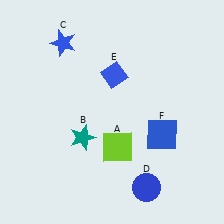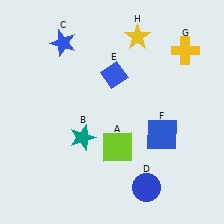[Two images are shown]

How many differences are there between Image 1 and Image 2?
There are 2 differences between the two images.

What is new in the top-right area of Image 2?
A yellow star (H) was added in the top-right area of Image 2.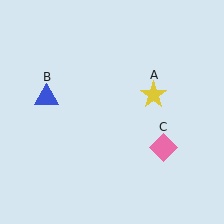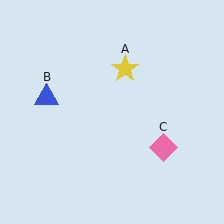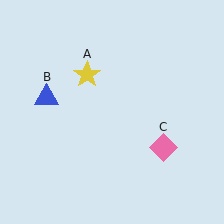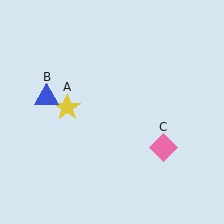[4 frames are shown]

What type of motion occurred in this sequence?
The yellow star (object A) rotated counterclockwise around the center of the scene.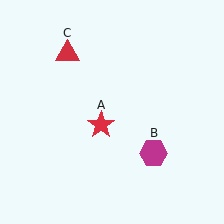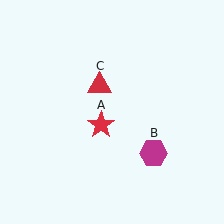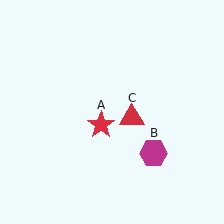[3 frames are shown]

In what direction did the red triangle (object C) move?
The red triangle (object C) moved down and to the right.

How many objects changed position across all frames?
1 object changed position: red triangle (object C).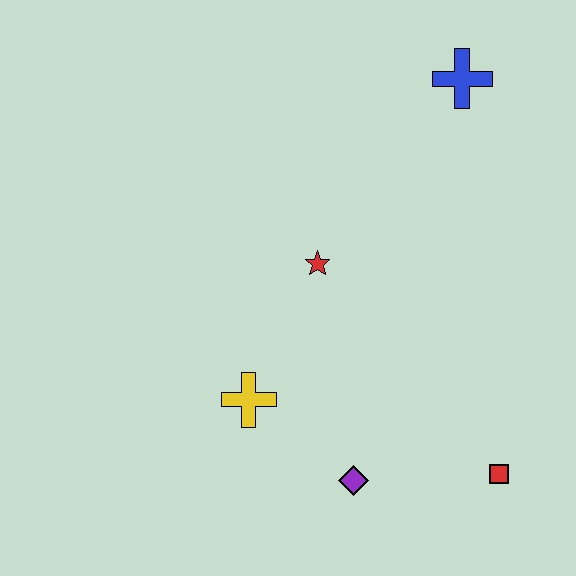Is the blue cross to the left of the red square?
Yes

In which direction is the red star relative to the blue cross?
The red star is below the blue cross.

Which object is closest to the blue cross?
The red star is closest to the blue cross.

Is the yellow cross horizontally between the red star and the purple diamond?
No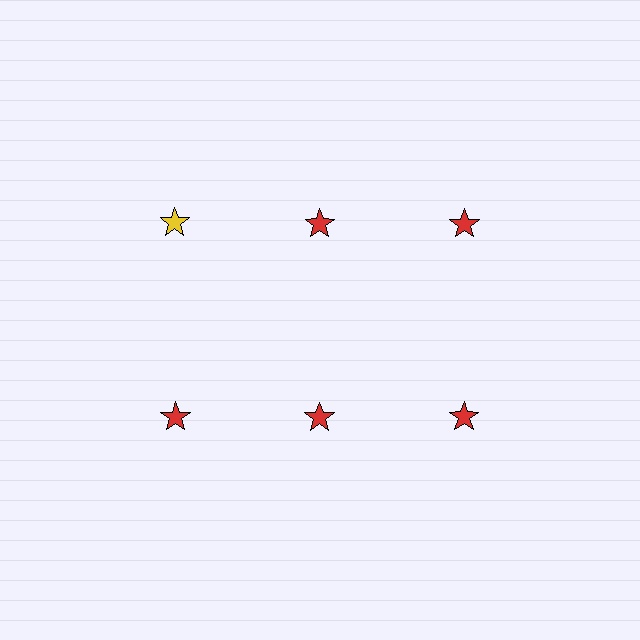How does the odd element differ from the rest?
It has a different color: yellow instead of red.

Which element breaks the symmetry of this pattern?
The yellow star in the top row, leftmost column breaks the symmetry. All other shapes are red stars.